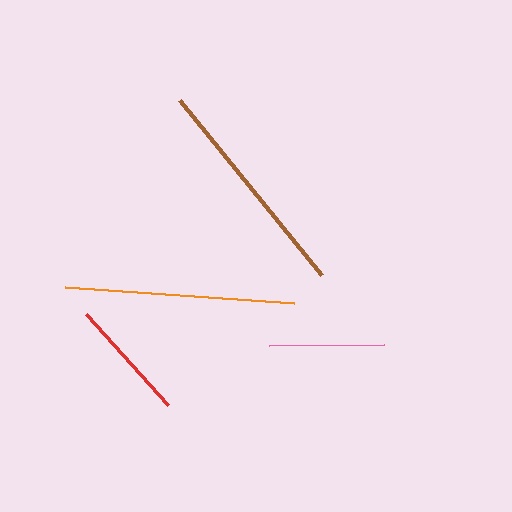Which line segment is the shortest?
The pink line is the shortest at approximately 115 pixels.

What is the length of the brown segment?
The brown segment is approximately 225 pixels long.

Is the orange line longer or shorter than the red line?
The orange line is longer than the red line.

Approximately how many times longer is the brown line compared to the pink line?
The brown line is approximately 2.0 times the length of the pink line.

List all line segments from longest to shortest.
From longest to shortest: orange, brown, red, pink.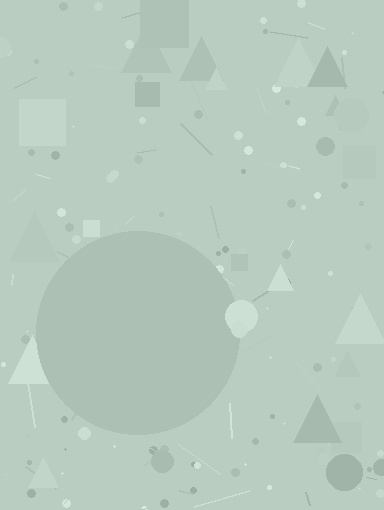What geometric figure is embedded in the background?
A circle is embedded in the background.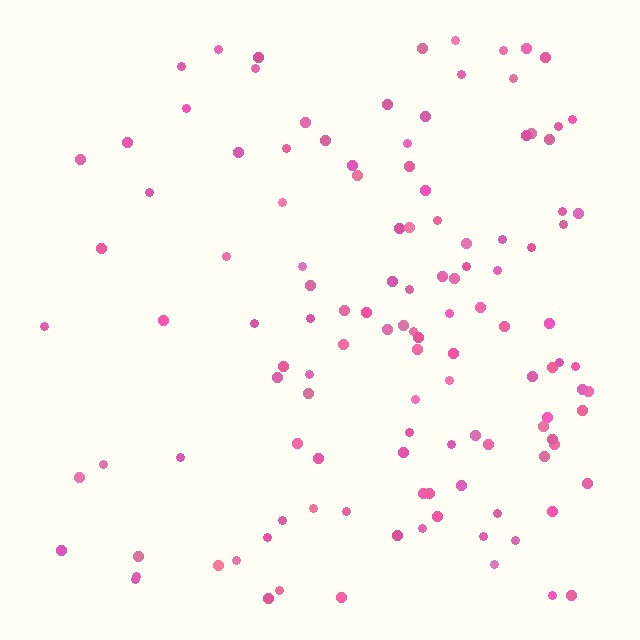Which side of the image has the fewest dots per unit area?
The left.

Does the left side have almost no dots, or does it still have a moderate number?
Still a moderate number, just noticeably fewer than the right.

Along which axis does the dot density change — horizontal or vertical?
Horizontal.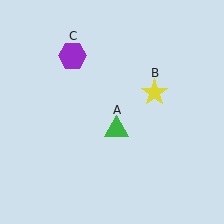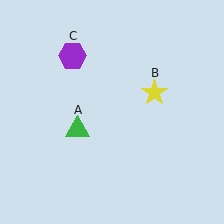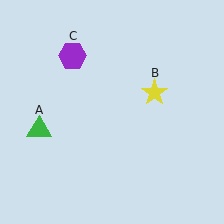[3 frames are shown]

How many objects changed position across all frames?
1 object changed position: green triangle (object A).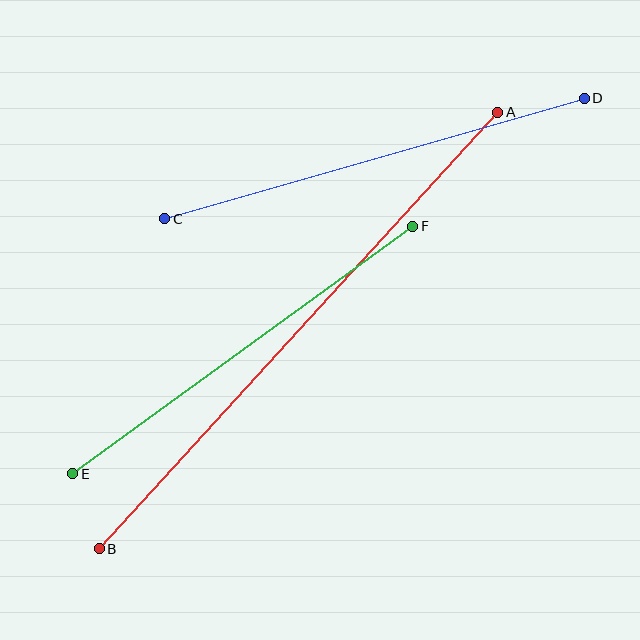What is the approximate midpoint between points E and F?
The midpoint is at approximately (243, 350) pixels.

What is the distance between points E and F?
The distance is approximately 420 pixels.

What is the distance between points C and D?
The distance is approximately 436 pixels.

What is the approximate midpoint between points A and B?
The midpoint is at approximately (299, 331) pixels.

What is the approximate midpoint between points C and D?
The midpoint is at approximately (374, 158) pixels.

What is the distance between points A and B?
The distance is approximately 591 pixels.